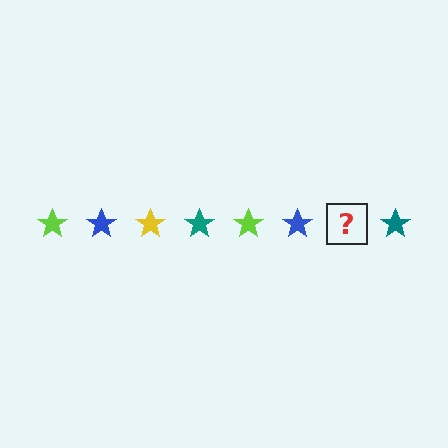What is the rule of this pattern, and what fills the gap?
The rule is that the pattern cycles through lime, blue, yellow, teal stars. The gap should be filled with a yellow star.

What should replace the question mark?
The question mark should be replaced with a yellow star.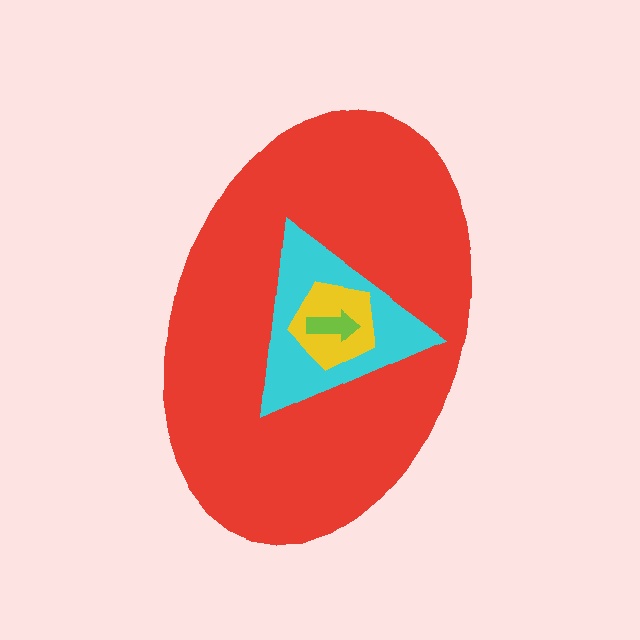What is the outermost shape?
The red ellipse.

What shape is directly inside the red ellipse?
The cyan triangle.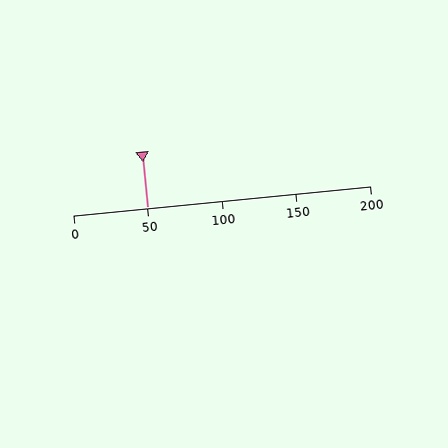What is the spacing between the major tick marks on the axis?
The major ticks are spaced 50 apart.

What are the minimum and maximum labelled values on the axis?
The axis runs from 0 to 200.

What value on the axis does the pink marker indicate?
The marker indicates approximately 50.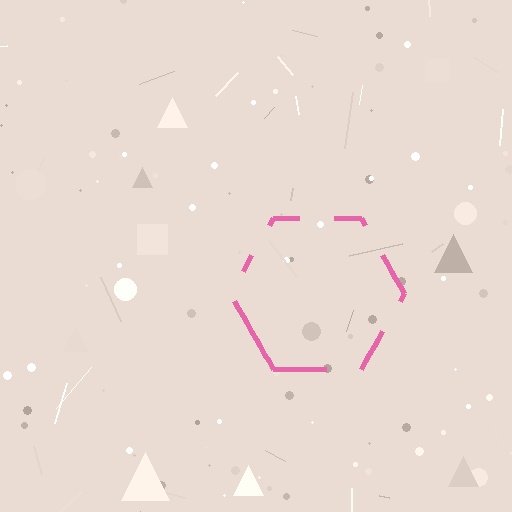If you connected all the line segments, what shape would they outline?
They would outline a hexagon.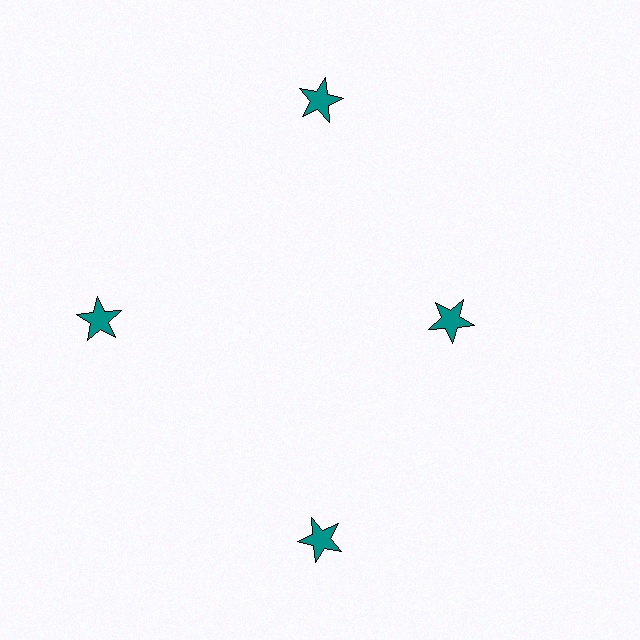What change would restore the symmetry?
The symmetry would be restored by moving it outward, back onto the ring so that all 4 stars sit at equal angles and equal distance from the center.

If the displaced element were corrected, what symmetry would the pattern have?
It would have 4-fold rotational symmetry — the pattern would map onto itself every 90 degrees.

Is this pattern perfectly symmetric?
No. The 4 teal stars are arranged in a ring, but one element near the 3 o'clock position is pulled inward toward the center, breaking the 4-fold rotational symmetry.